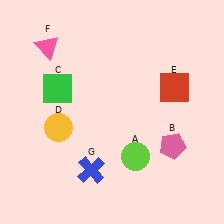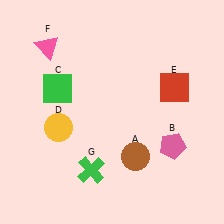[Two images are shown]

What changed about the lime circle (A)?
In Image 1, A is lime. In Image 2, it changed to brown.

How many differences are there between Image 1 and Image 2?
There are 2 differences between the two images.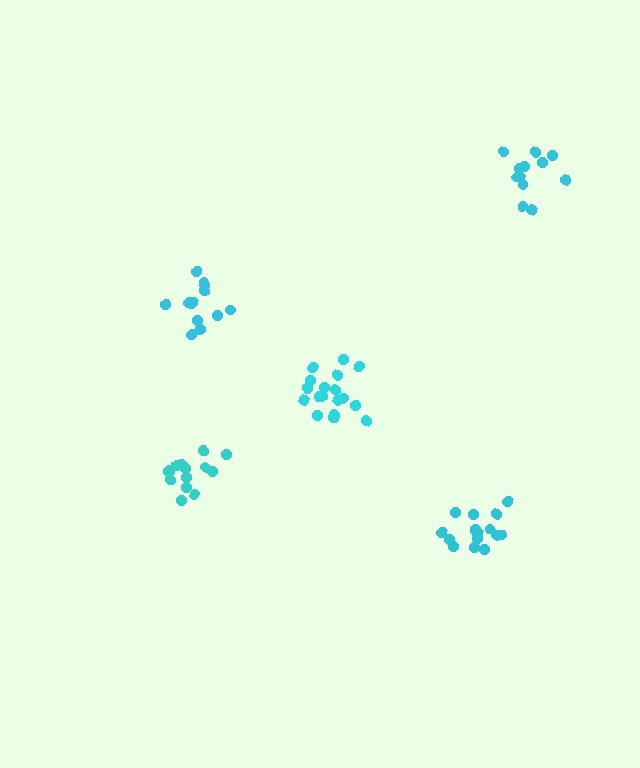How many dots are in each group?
Group 1: 13 dots, Group 2: 12 dots, Group 3: 15 dots, Group 4: 14 dots, Group 5: 18 dots (72 total).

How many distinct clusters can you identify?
There are 5 distinct clusters.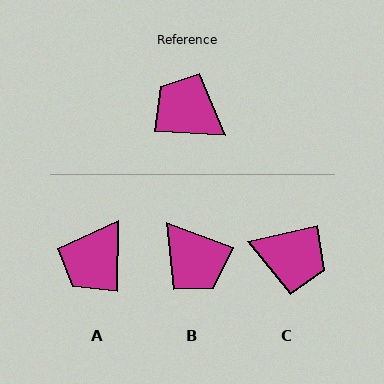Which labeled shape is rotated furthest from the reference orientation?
C, about 163 degrees away.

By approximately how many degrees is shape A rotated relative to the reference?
Approximately 92 degrees counter-clockwise.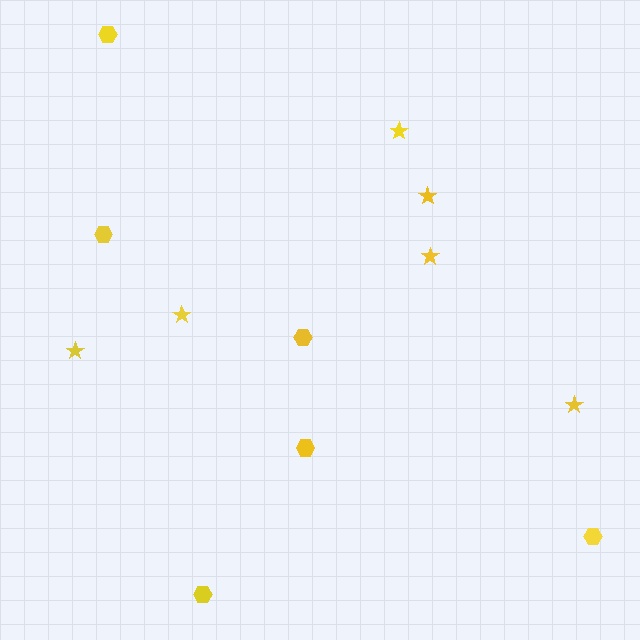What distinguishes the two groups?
There are 2 groups: one group of hexagons (6) and one group of stars (6).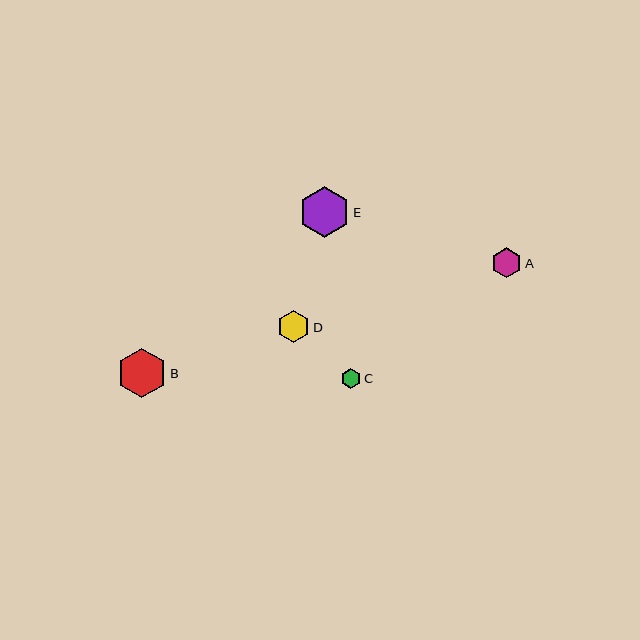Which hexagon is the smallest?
Hexagon C is the smallest with a size of approximately 20 pixels.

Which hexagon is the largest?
Hexagon E is the largest with a size of approximately 51 pixels.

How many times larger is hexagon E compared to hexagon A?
Hexagon E is approximately 1.7 times the size of hexagon A.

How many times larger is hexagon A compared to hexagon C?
Hexagon A is approximately 1.5 times the size of hexagon C.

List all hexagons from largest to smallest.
From largest to smallest: E, B, D, A, C.